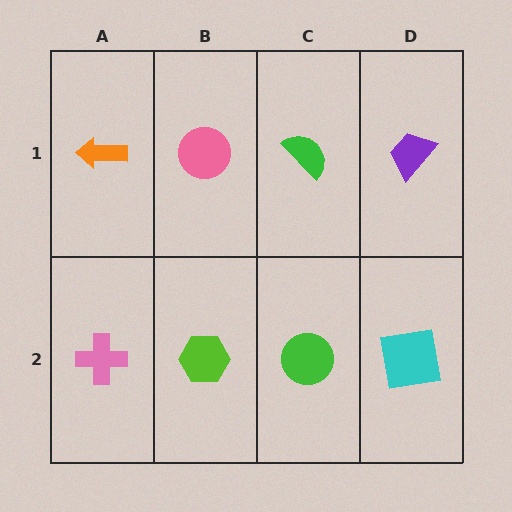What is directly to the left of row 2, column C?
A lime hexagon.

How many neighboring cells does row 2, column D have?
2.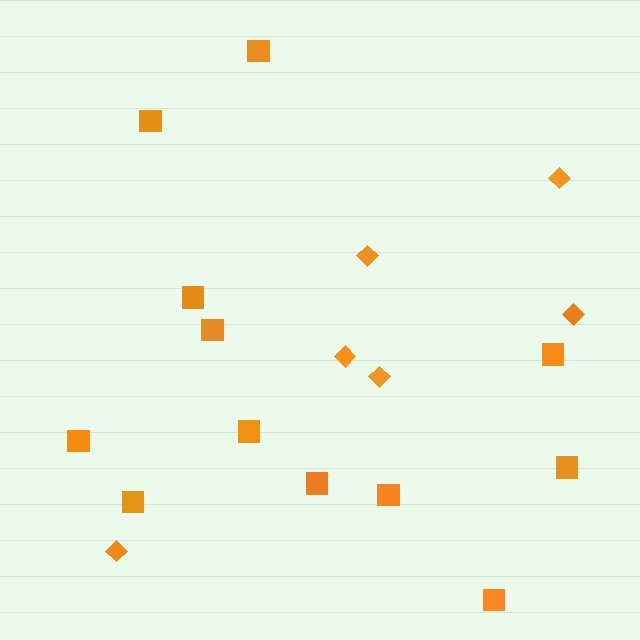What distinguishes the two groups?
There are 2 groups: one group of squares (12) and one group of diamonds (6).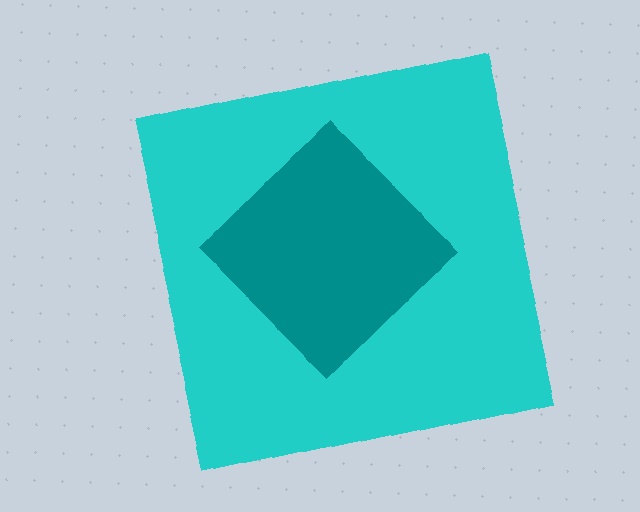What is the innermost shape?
The teal diamond.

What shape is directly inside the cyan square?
The teal diamond.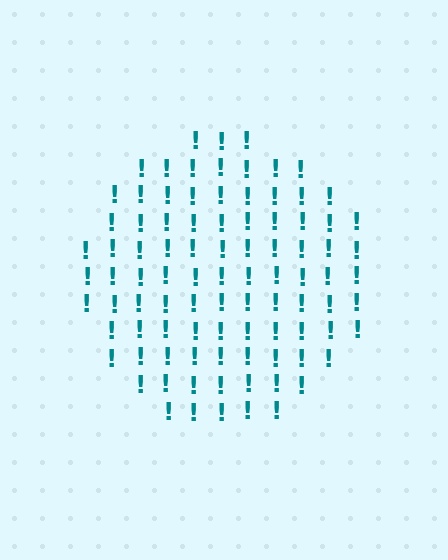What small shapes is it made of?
It is made of small exclamation marks.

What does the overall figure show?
The overall figure shows a circle.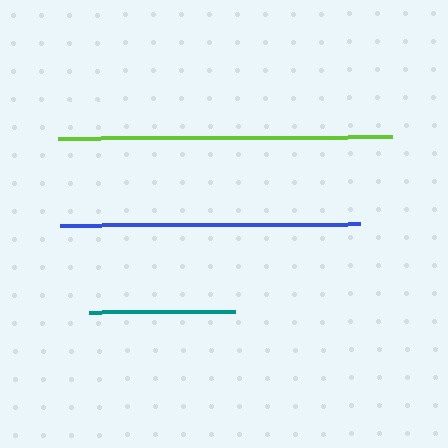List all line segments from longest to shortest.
From longest to shortest: lime, blue, teal.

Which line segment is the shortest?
The teal line is the shortest at approximately 146 pixels.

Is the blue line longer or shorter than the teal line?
The blue line is longer than the teal line.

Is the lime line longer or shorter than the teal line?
The lime line is longer than the teal line.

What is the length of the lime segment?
The lime segment is approximately 334 pixels long.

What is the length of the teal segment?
The teal segment is approximately 146 pixels long.